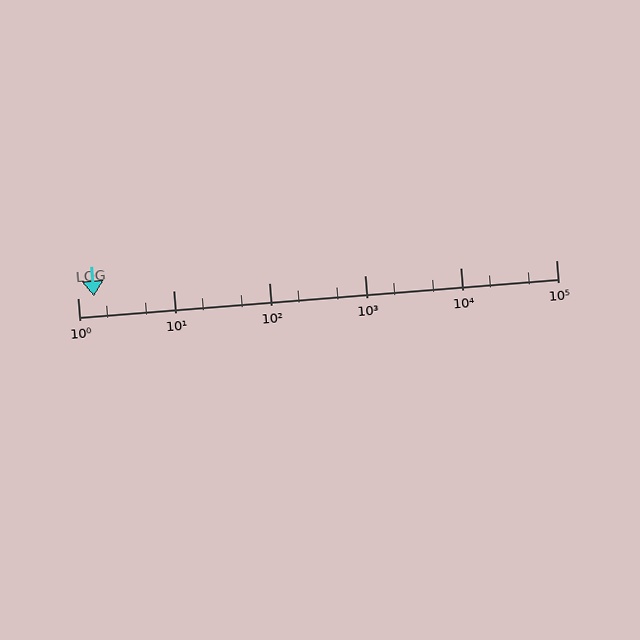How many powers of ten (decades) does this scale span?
The scale spans 5 decades, from 1 to 100000.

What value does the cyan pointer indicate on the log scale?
The pointer indicates approximately 1.5.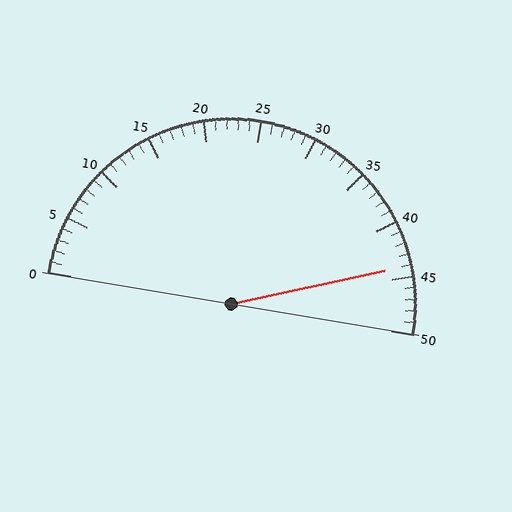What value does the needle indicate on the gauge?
The needle indicates approximately 44.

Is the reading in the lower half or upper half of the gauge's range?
The reading is in the upper half of the range (0 to 50).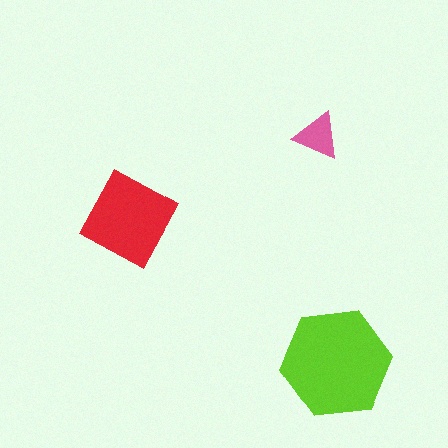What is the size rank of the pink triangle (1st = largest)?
3rd.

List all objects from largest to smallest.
The lime hexagon, the red diamond, the pink triangle.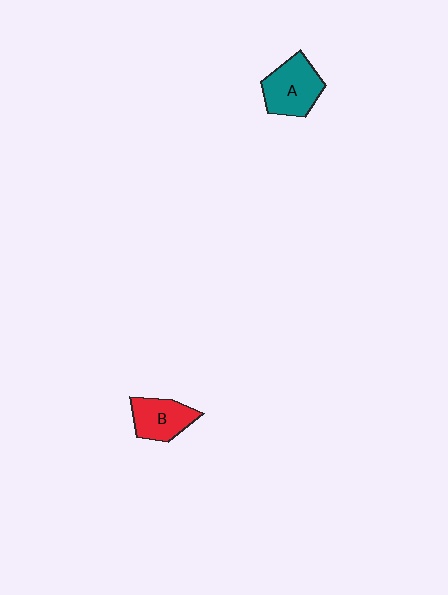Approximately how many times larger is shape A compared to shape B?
Approximately 1.2 times.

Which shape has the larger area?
Shape A (teal).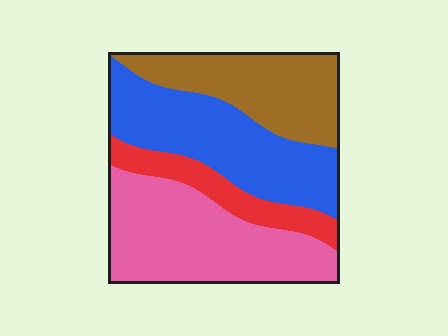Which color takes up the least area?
Red, at roughly 10%.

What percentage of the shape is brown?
Brown takes up between a sixth and a third of the shape.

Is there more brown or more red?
Brown.